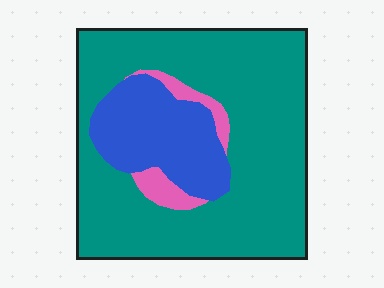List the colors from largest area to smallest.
From largest to smallest: teal, blue, pink.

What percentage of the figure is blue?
Blue takes up about one fifth (1/5) of the figure.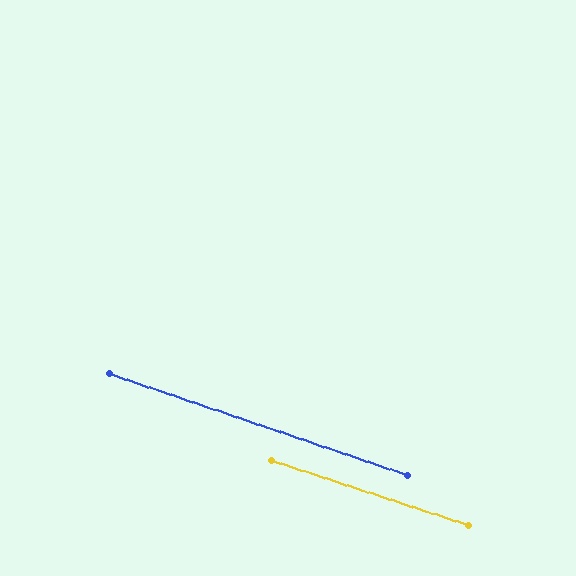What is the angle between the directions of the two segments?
Approximately 0 degrees.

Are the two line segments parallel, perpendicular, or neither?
Parallel — their directions differ by only 0.4°.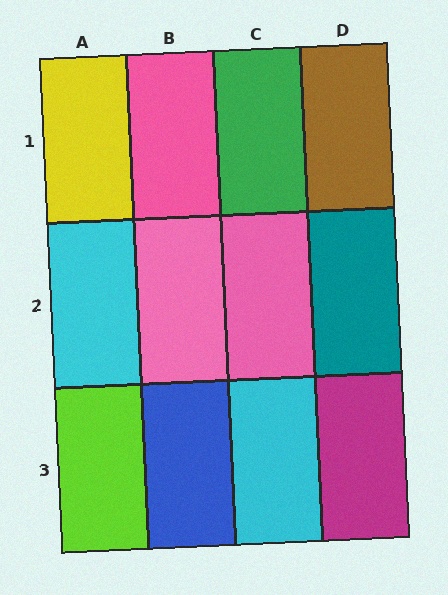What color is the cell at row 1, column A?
Yellow.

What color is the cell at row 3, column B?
Blue.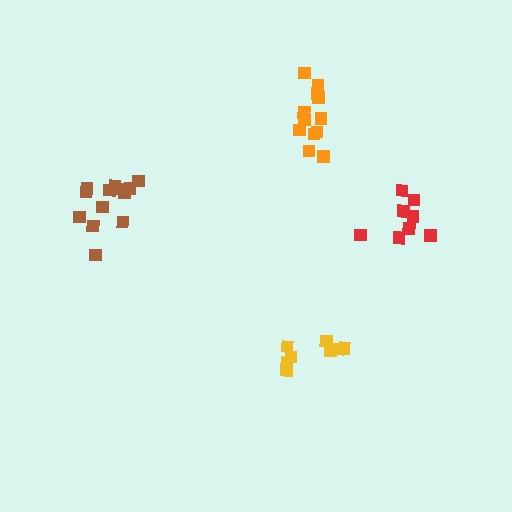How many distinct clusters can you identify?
There are 4 distinct clusters.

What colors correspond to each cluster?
The clusters are colored: brown, orange, red, yellow.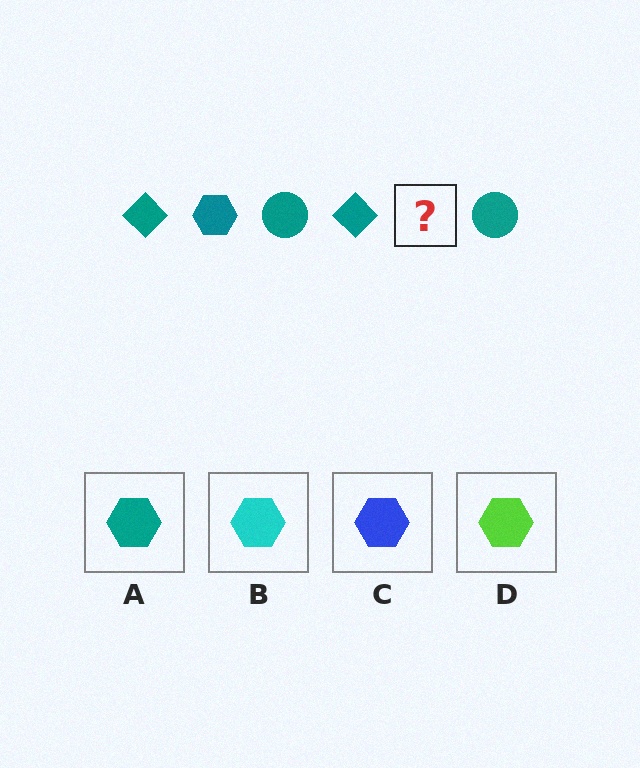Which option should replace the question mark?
Option A.